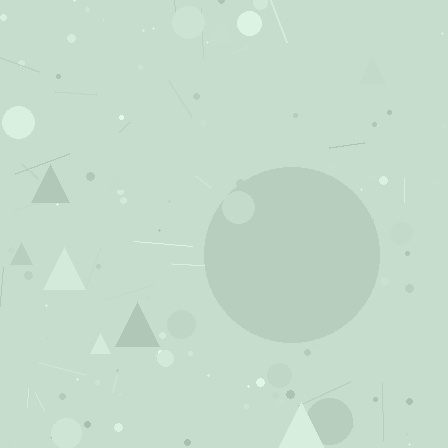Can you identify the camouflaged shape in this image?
The camouflaged shape is a circle.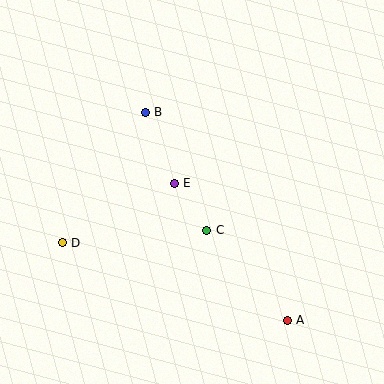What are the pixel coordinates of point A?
Point A is at (287, 320).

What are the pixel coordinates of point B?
Point B is at (145, 112).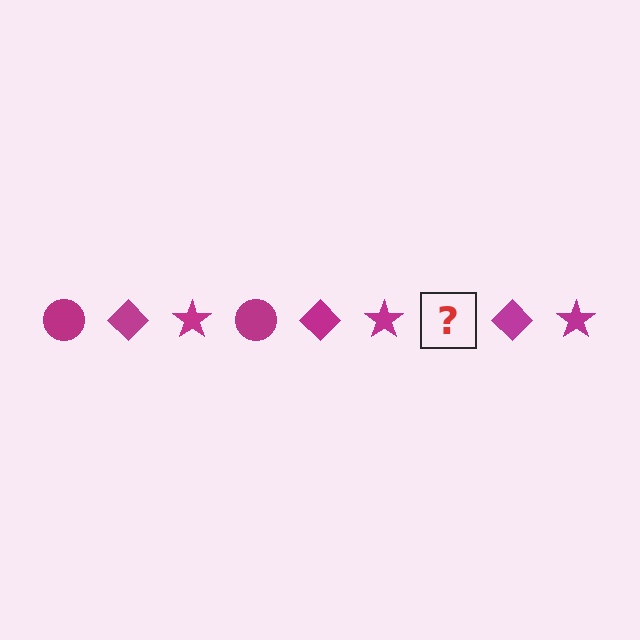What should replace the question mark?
The question mark should be replaced with a magenta circle.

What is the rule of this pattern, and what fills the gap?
The rule is that the pattern cycles through circle, diamond, star shapes in magenta. The gap should be filled with a magenta circle.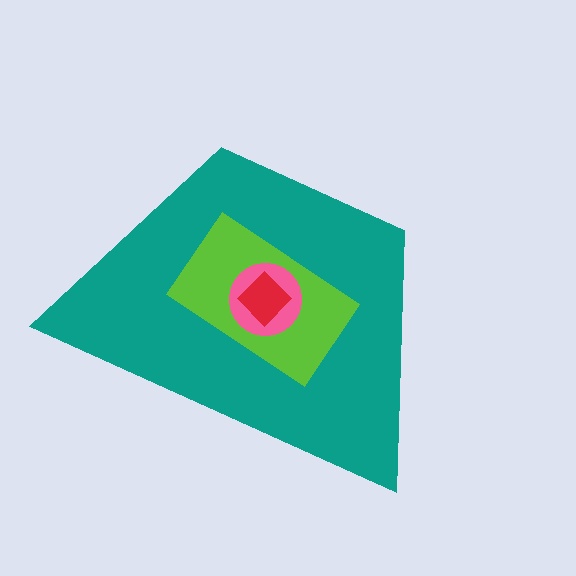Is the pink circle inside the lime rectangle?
Yes.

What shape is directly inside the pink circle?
The red diamond.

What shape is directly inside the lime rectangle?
The pink circle.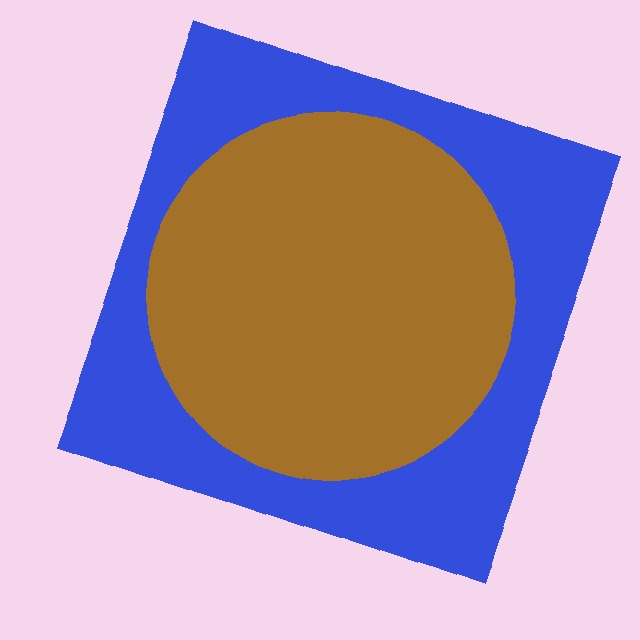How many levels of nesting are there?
2.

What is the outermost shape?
The blue square.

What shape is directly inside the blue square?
The brown circle.